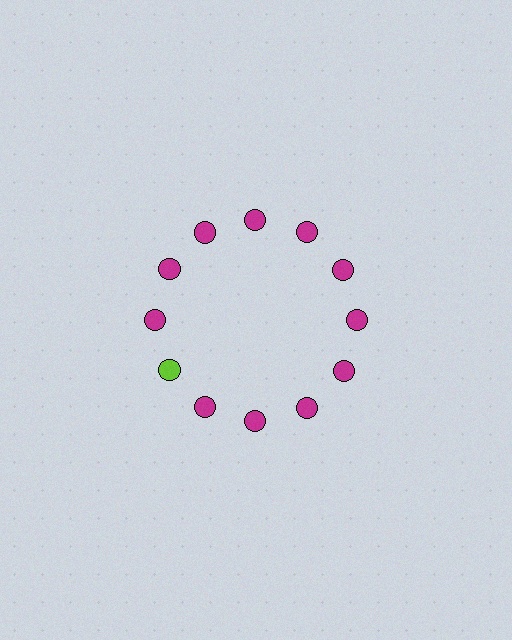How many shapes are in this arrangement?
There are 12 shapes arranged in a ring pattern.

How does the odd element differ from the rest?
It has a different color: lime instead of magenta.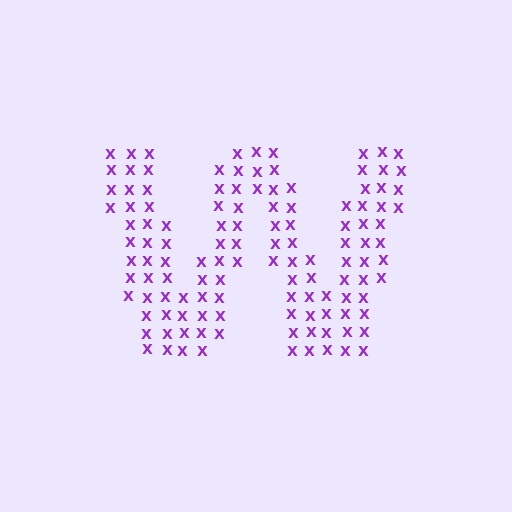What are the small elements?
The small elements are letter X's.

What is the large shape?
The large shape is the letter W.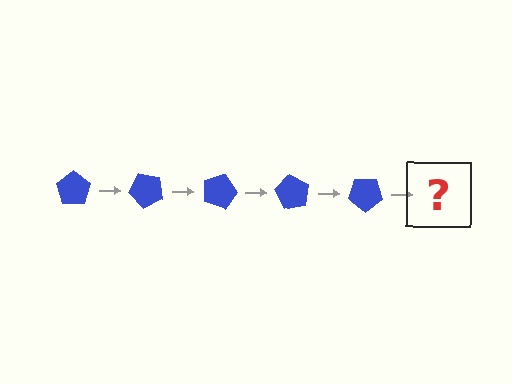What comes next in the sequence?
The next element should be a blue pentagon rotated 225 degrees.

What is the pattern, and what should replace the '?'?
The pattern is that the pentagon rotates 45 degrees each step. The '?' should be a blue pentagon rotated 225 degrees.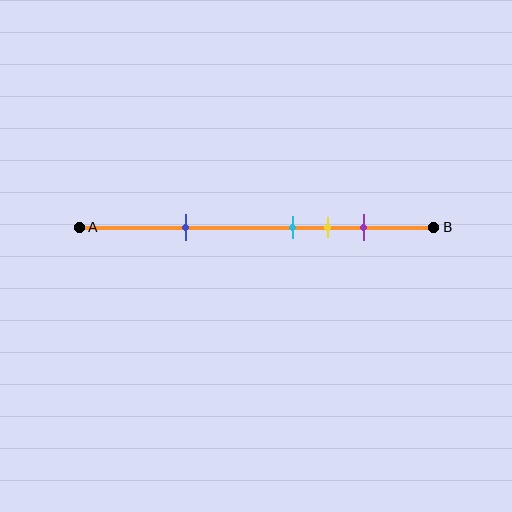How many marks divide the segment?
There are 4 marks dividing the segment.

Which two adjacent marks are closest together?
The cyan and yellow marks are the closest adjacent pair.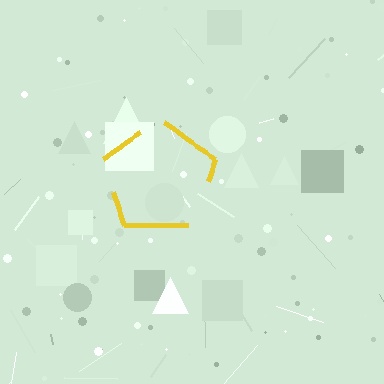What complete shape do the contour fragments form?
The contour fragments form a pentagon.